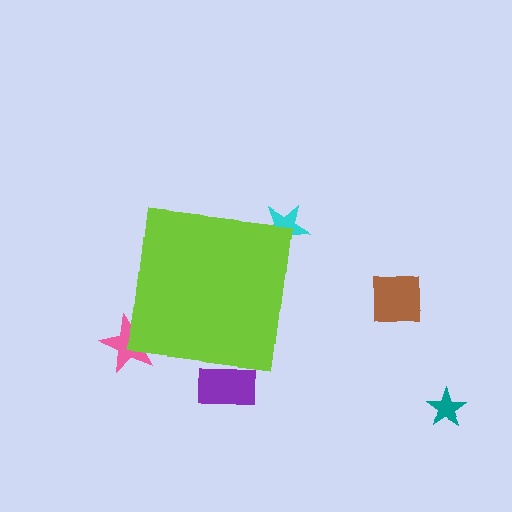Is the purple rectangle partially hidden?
Yes, the purple rectangle is partially hidden behind the lime square.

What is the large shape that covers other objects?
A lime square.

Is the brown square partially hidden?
No, the brown square is fully visible.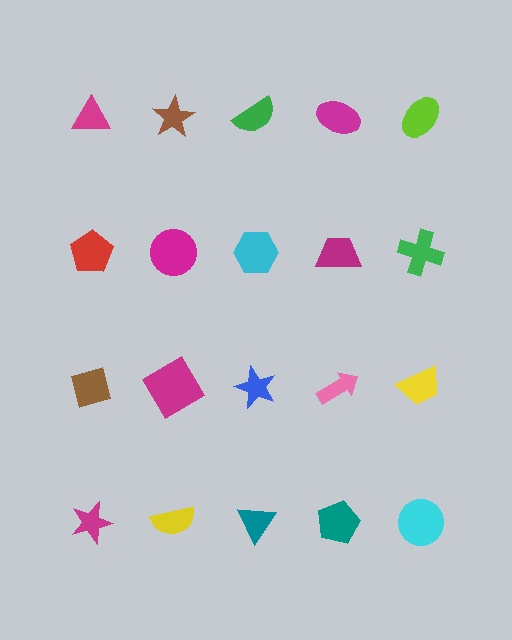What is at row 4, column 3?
A teal triangle.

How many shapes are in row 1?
5 shapes.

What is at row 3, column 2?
A magenta diamond.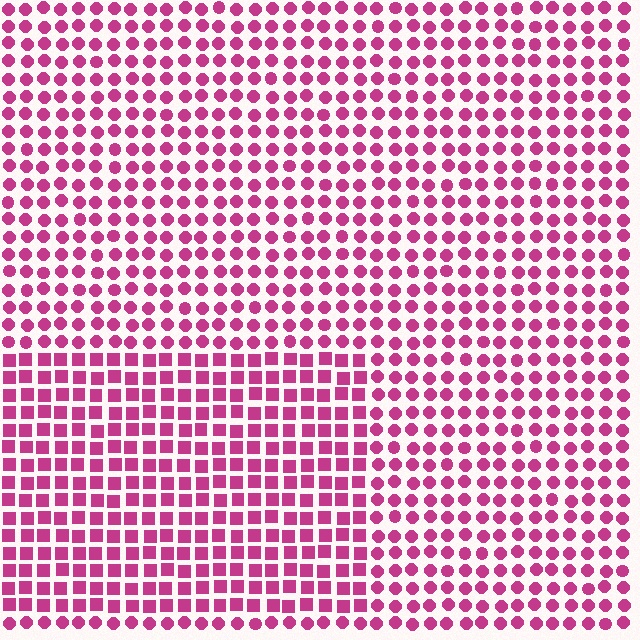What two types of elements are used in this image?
The image uses squares inside the rectangle region and circles outside it.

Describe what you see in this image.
The image is filled with small magenta elements arranged in a uniform grid. A rectangle-shaped region contains squares, while the surrounding area contains circles. The boundary is defined purely by the change in element shape.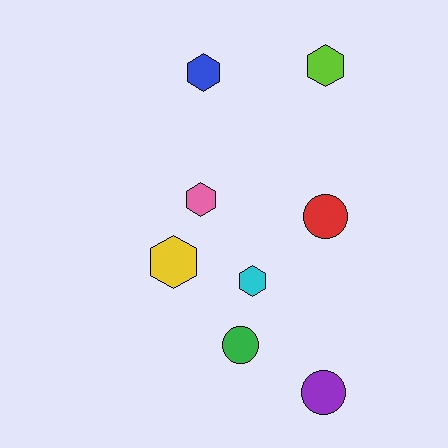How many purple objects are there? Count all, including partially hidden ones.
There is 1 purple object.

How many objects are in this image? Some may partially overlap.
There are 8 objects.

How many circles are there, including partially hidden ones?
There are 3 circles.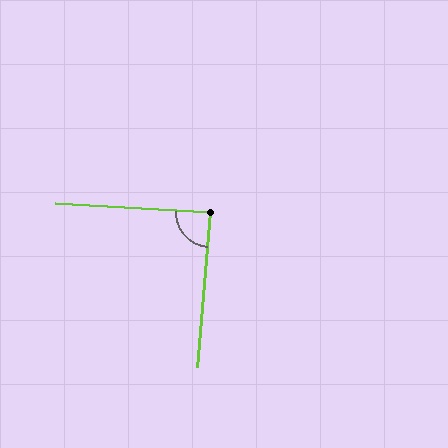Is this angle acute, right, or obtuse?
It is approximately a right angle.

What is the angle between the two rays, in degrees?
Approximately 88 degrees.